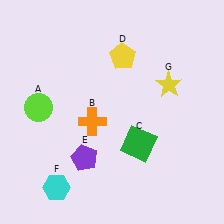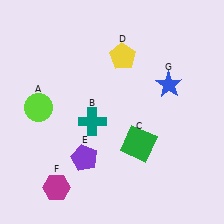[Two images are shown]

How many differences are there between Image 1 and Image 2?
There are 3 differences between the two images.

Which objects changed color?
B changed from orange to teal. F changed from cyan to magenta. G changed from yellow to blue.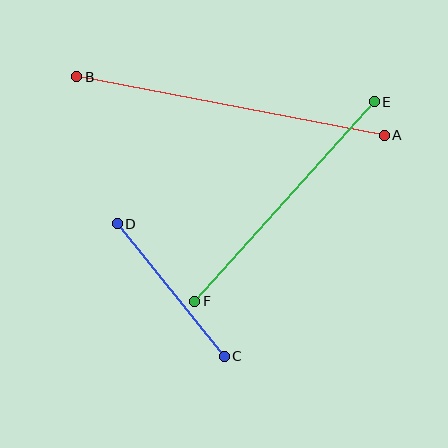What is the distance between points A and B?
The distance is approximately 313 pixels.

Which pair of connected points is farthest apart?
Points A and B are farthest apart.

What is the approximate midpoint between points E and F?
The midpoint is at approximately (284, 201) pixels.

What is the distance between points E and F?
The distance is approximately 268 pixels.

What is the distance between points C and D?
The distance is approximately 170 pixels.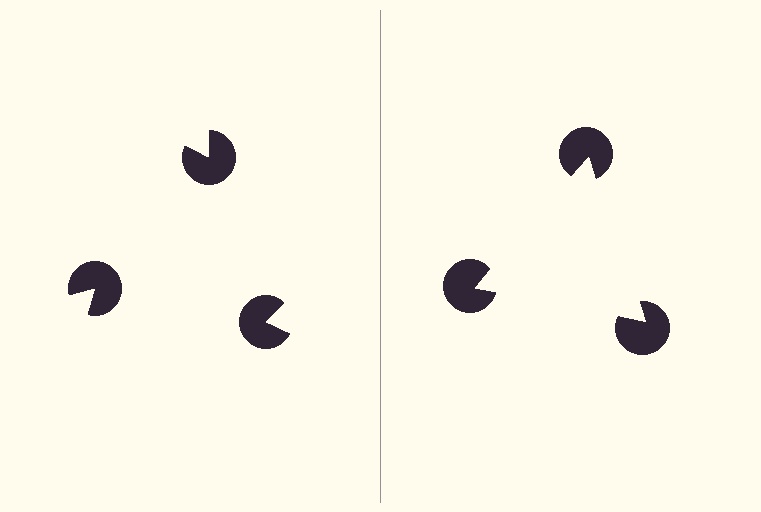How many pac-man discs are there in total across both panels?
6 — 3 on each side.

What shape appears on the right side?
An illusory triangle.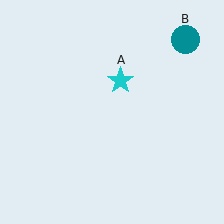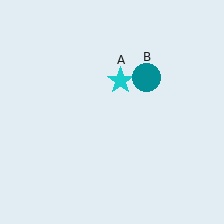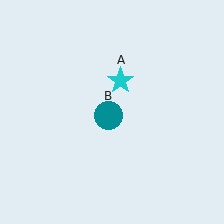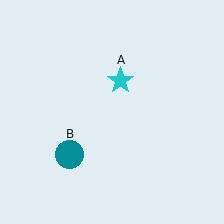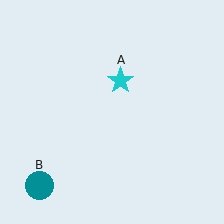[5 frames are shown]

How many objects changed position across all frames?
1 object changed position: teal circle (object B).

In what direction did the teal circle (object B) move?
The teal circle (object B) moved down and to the left.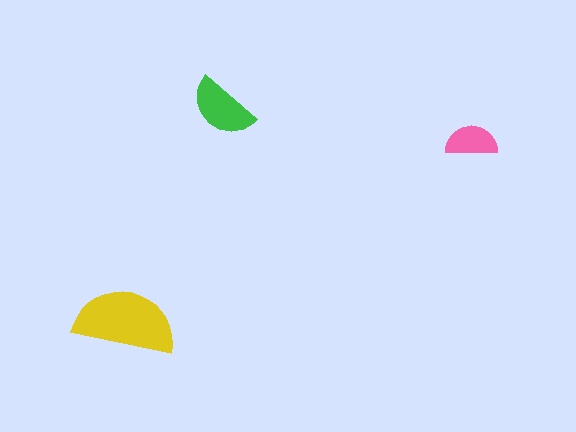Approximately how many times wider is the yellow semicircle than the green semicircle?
About 1.5 times wider.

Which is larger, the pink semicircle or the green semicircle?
The green one.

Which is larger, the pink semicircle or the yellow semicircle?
The yellow one.